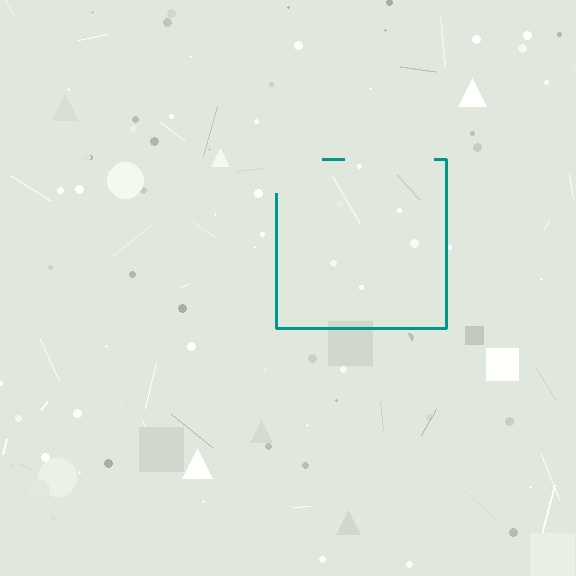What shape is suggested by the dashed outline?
The dashed outline suggests a square.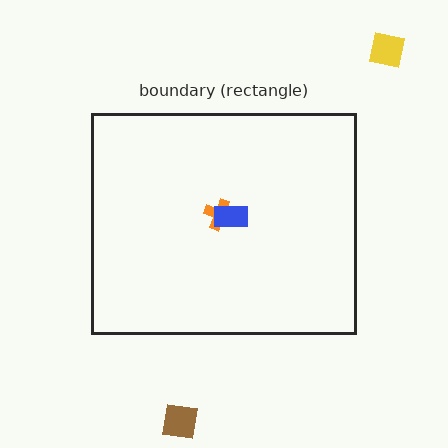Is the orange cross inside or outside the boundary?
Inside.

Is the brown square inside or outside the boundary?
Outside.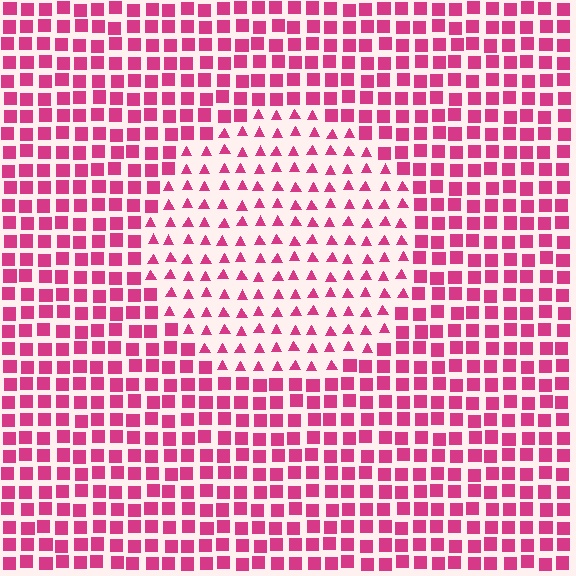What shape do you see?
I see a circle.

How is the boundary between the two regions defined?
The boundary is defined by a change in element shape: triangles inside vs. squares outside. All elements share the same color and spacing.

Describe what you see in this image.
The image is filled with small magenta elements arranged in a uniform grid. A circle-shaped region contains triangles, while the surrounding area contains squares. The boundary is defined purely by the change in element shape.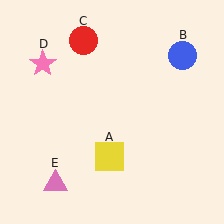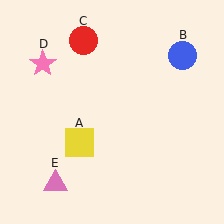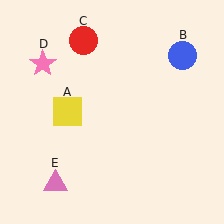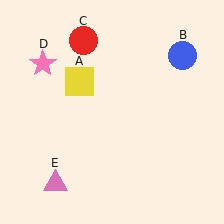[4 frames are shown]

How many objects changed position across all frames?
1 object changed position: yellow square (object A).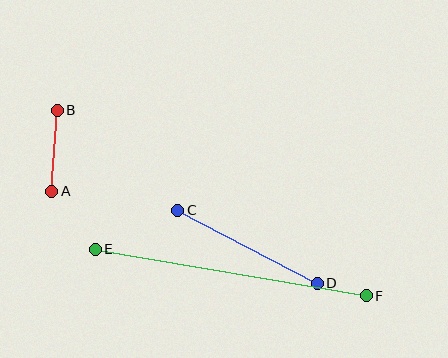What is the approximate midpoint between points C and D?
The midpoint is at approximately (248, 247) pixels.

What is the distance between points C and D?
The distance is approximately 158 pixels.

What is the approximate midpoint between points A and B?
The midpoint is at approximately (55, 151) pixels.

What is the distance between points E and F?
The distance is approximately 275 pixels.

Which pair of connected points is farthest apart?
Points E and F are farthest apart.